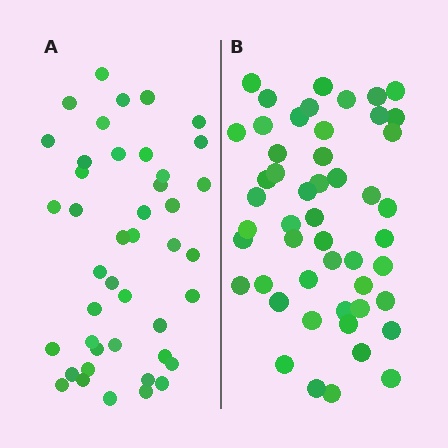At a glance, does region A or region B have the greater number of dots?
Region B (the right region) has more dots.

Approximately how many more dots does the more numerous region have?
Region B has roughly 8 or so more dots than region A.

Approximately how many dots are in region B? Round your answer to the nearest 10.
About 50 dots.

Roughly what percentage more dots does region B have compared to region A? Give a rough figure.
About 15% more.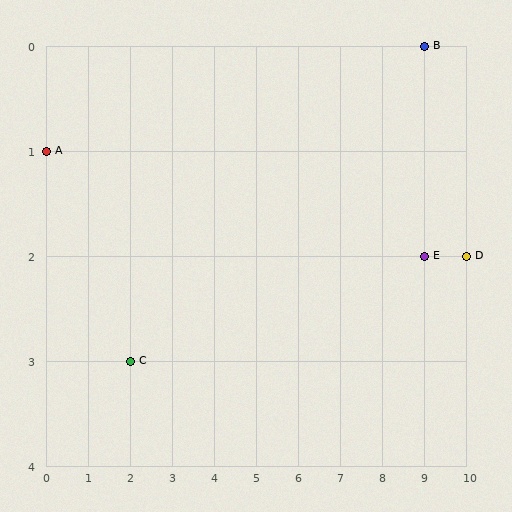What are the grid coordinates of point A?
Point A is at grid coordinates (0, 1).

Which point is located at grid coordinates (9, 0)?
Point B is at (9, 0).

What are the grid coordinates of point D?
Point D is at grid coordinates (10, 2).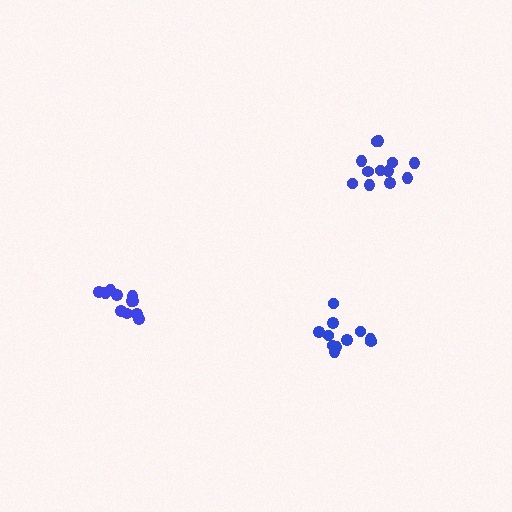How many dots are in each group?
Group 1: 11 dots, Group 2: 11 dots, Group 3: 12 dots (34 total).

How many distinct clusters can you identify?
There are 3 distinct clusters.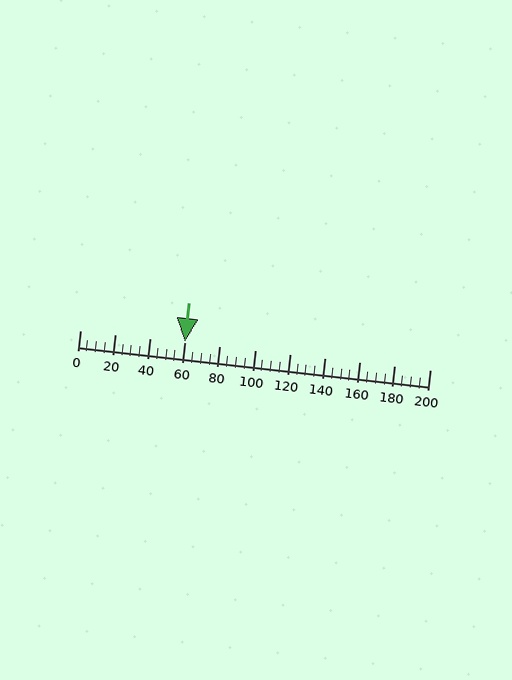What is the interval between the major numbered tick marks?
The major tick marks are spaced 20 units apart.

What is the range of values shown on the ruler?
The ruler shows values from 0 to 200.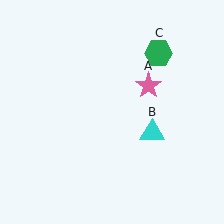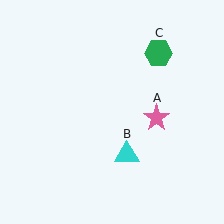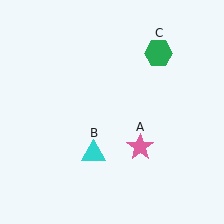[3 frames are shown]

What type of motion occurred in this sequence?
The pink star (object A), cyan triangle (object B) rotated clockwise around the center of the scene.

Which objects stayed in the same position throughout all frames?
Green hexagon (object C) remained stationary.